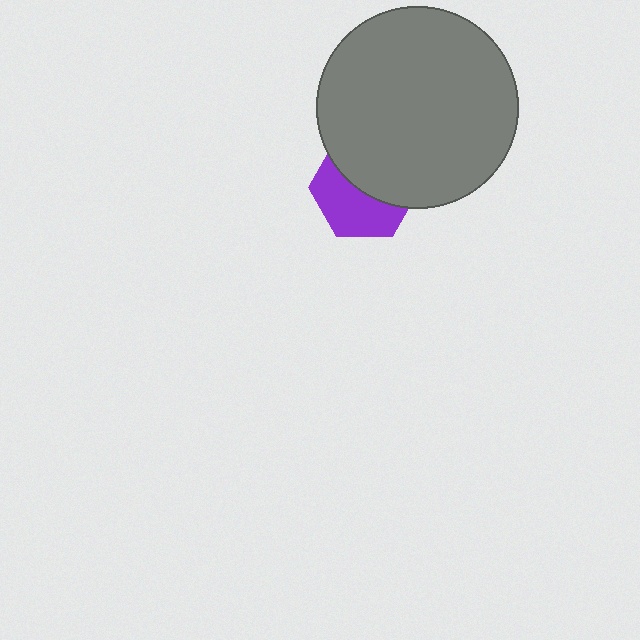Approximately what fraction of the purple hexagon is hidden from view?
Roughly 51% of the purple hexagon is hidden behind the gray circle.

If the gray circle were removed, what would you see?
You would see the complete purple hexagon.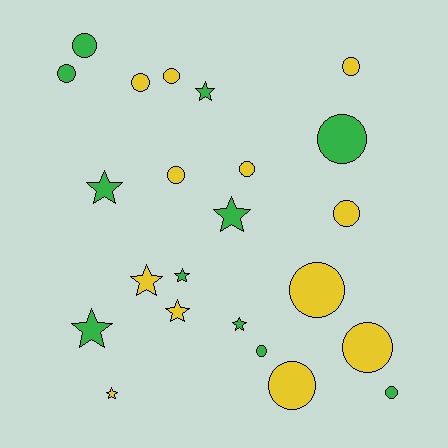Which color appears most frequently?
Yellow, with 12 objects.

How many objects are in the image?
There are 23 objects.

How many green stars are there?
There are 6 green stars.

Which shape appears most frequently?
Circle, with 14 objects.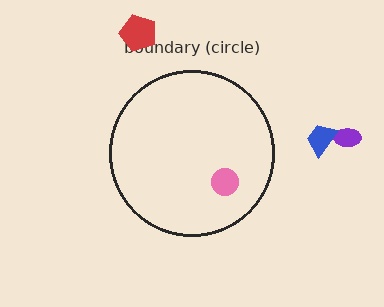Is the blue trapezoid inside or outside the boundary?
Outside.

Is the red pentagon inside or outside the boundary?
Outside.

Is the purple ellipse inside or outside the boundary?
Outside.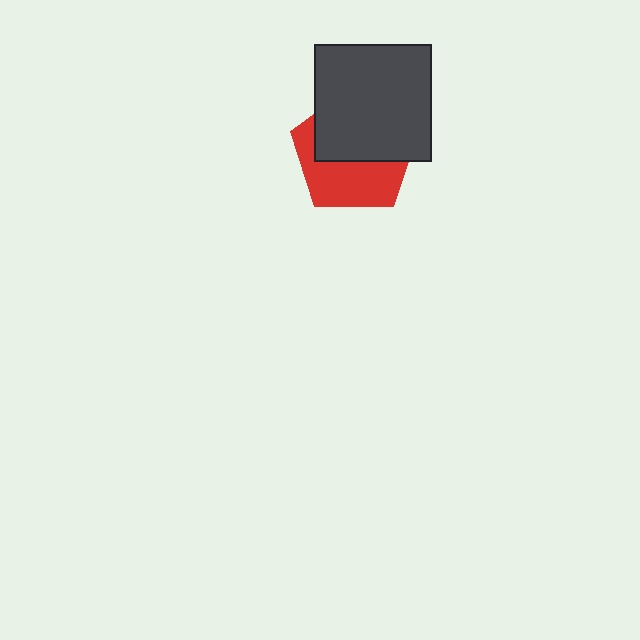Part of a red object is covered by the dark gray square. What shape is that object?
It is a pentagon.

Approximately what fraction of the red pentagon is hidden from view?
Roughly 53% of the red pentagon is hidden behind the dark gray square.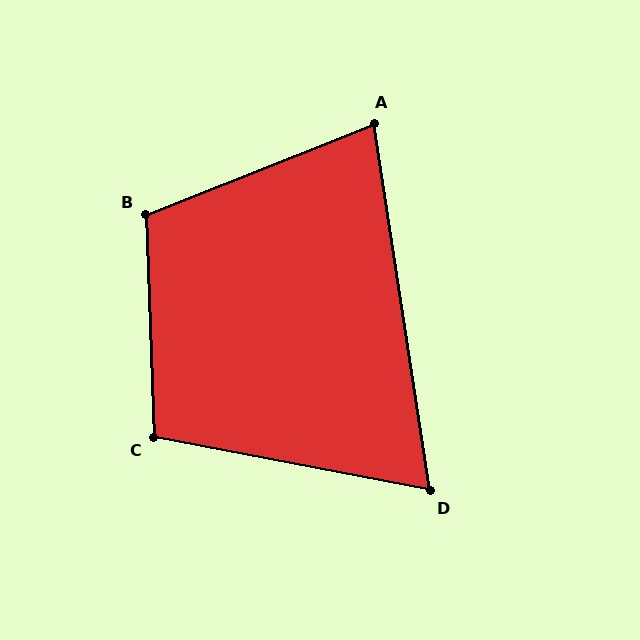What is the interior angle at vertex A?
Approximately 77 degrees (acute).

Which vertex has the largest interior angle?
B, at approximately 109 degrees.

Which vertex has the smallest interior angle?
D, at approximately 71 degrees.